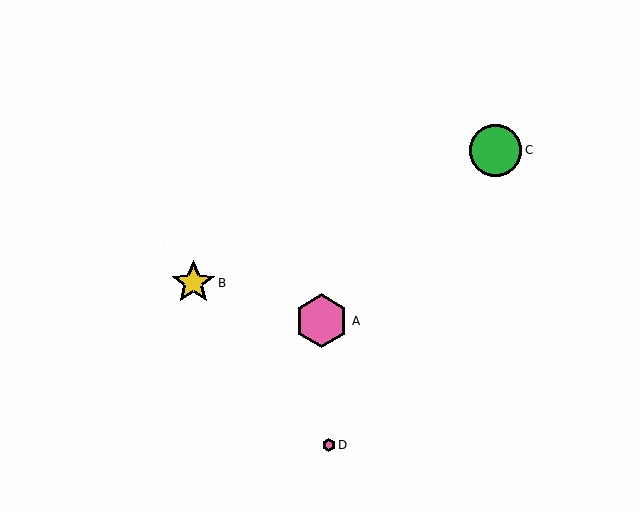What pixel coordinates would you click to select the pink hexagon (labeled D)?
Click at (329, 445) to select the pink hexagon D.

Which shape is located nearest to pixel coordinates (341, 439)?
The pink hexagon (labeled D) at (329, 445) is nearest to that location.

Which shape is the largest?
The pink hexagon (labeled A) is the largest.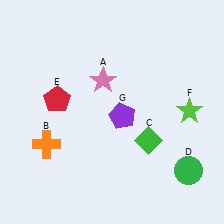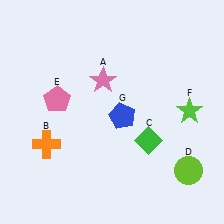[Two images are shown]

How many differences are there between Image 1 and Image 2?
There are 3 differences between the two images.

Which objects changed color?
D changed from green to lime. E changed from red to pink. G changed from purple to blue.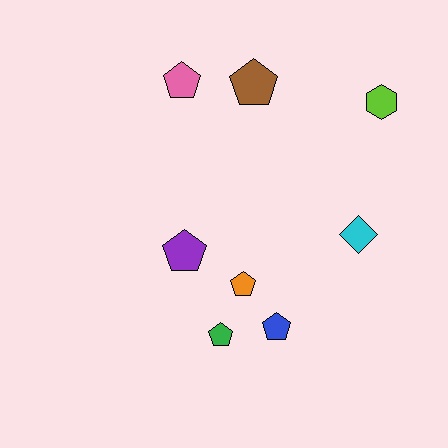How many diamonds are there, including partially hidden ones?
There is 1 diamond.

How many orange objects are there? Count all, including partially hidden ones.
There is 1 orange object.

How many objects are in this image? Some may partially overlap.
There are 8 objects.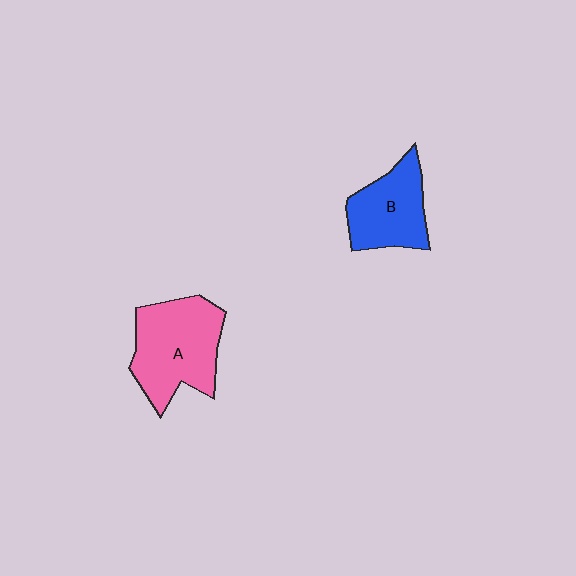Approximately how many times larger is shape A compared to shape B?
Approximately 1.4 times.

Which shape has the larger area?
Shape A (pink).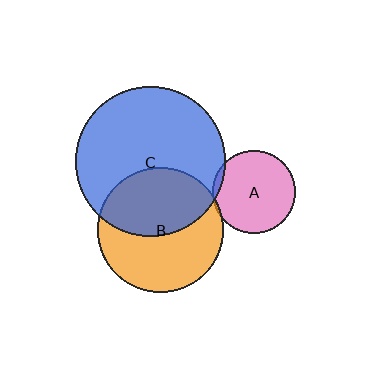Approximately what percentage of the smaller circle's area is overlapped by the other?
Approximately 45%.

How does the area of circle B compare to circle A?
Approximately 2.3 times.